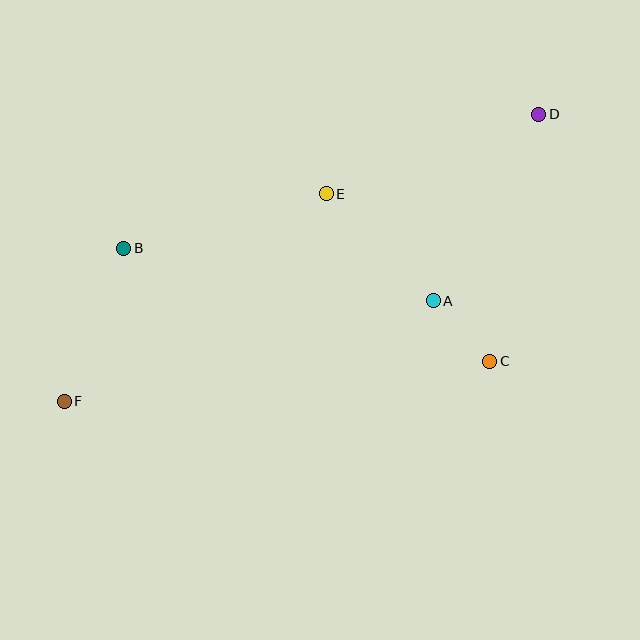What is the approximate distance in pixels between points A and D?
The distance between A and D is approximately 214 pixels.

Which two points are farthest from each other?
Points D and F are farthest from each other.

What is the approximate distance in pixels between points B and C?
The distance between B and C is approximately 383 pixels.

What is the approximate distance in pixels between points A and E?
The distance between A and E is approximately 152 pixels.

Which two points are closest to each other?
Points A and C are closest to each other.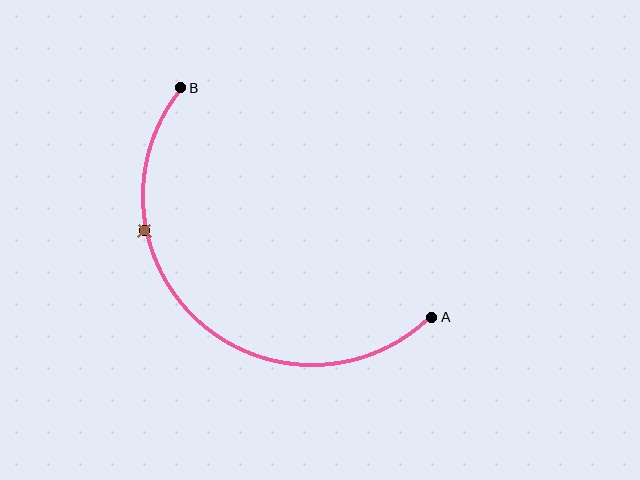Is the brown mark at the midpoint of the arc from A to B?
No. The brown mark lies on the arc but is closer to endpoint B. The arc midpoint would be at the point on the curve equidistant along the arc from both A and B.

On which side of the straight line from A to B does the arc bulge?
The arc bulges below and to the left of the straight line connecting A and B.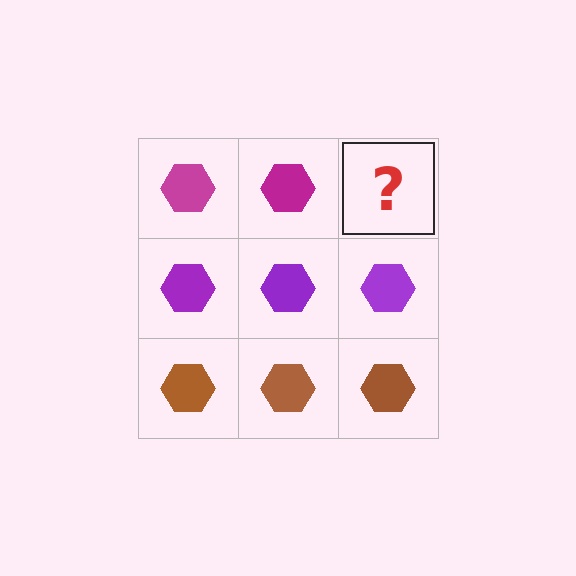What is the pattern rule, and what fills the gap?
The rule is that each row has a consistent color. The gap should be filled with a magenta hexagon.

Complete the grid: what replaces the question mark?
The question mark should be replaced with a magenta hexagon.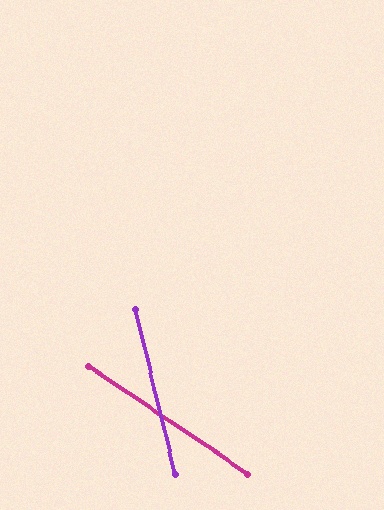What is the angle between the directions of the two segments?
Approximately 42 degrees.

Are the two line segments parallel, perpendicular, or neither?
Neither parallel nor perpendicular — they differ by about 42°.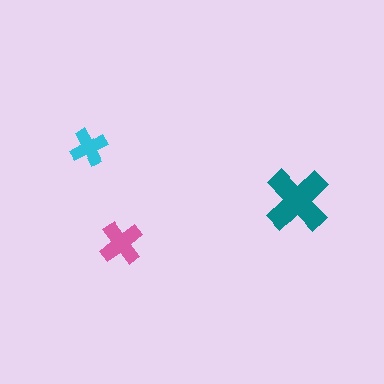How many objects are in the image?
There are 3 objects in the image.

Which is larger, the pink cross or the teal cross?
The teal one.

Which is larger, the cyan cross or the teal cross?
The teal one.